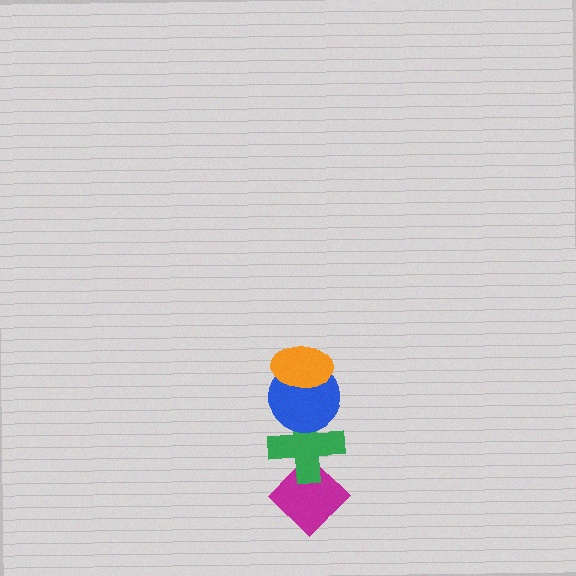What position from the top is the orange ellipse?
The orange ellipse is 1st from the top.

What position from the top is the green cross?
The green cross is 3rd from the top.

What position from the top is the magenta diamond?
The magenta diamond is 4th from the top.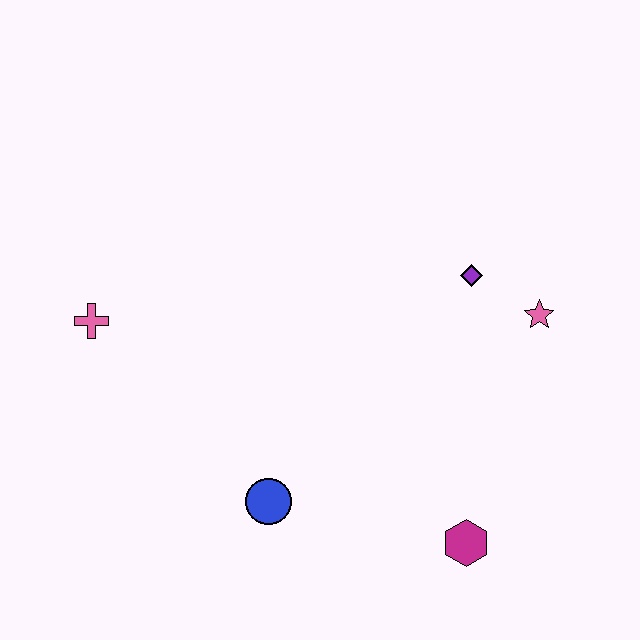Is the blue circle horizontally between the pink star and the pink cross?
Yes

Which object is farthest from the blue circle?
The pink star is farthest from the blue circle.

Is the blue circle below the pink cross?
Yes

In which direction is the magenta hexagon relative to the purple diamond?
The magenta hexagon is below the purple diamond.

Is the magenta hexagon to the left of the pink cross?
No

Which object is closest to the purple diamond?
The pink star is closest to the purple diamond.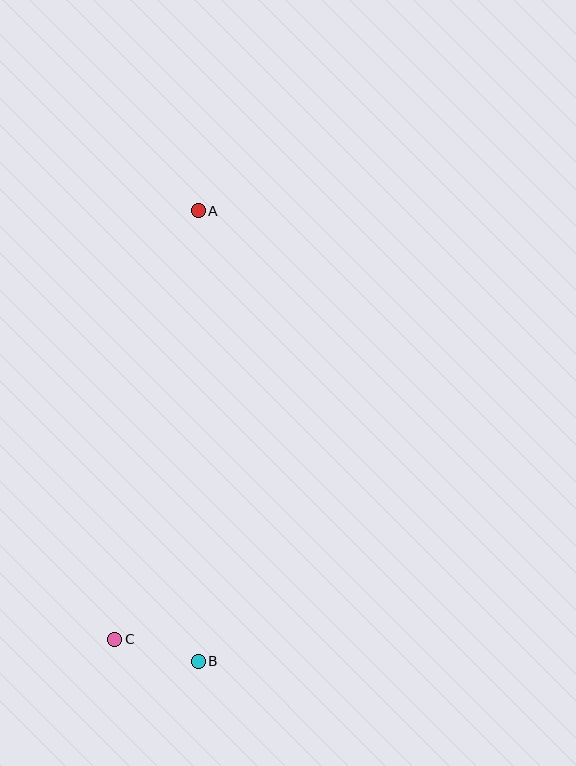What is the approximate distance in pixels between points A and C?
The distance between A and C is approximately 437 pixels.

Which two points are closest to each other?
Points B and C are closest to each other.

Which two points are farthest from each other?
Points A and B are farthest from each other.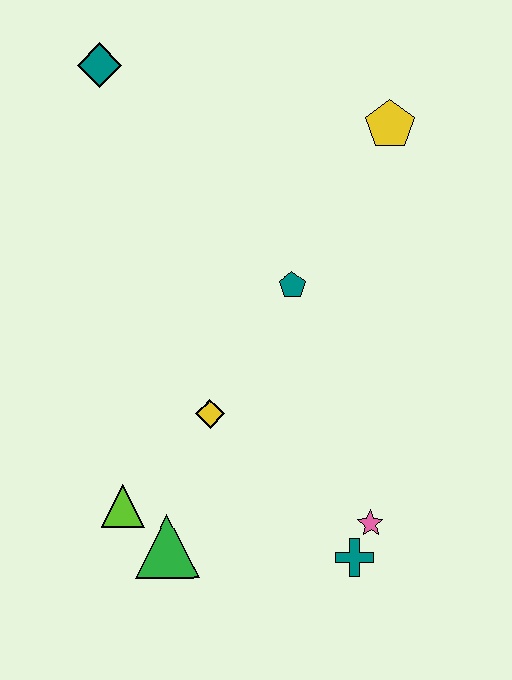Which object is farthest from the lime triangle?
The yellow pentagon is farthest from the lime triangle.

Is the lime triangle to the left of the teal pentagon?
Yes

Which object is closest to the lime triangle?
The green triangle is closest to the lime triangle.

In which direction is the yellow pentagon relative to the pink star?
The yellow pentagon is above the pink star.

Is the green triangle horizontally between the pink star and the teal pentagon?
No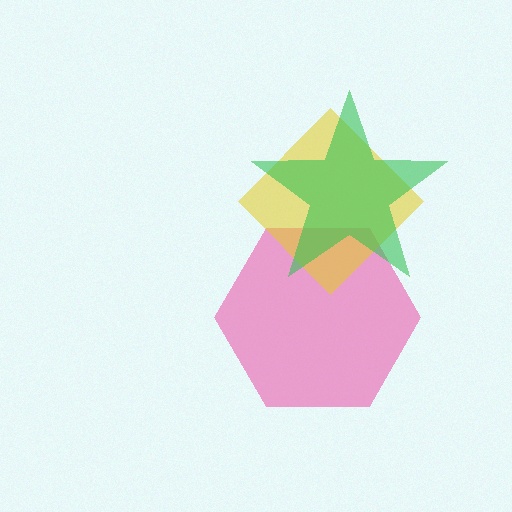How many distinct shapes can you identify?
There are 3 distinct shapes: a pink hexagon, a yellow diamond, a green star.